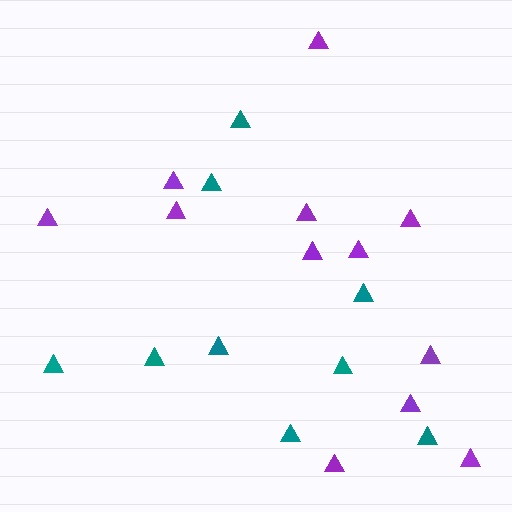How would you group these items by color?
There are 2 groups: one group of purple triangles (12) and one group of teal triangles (9).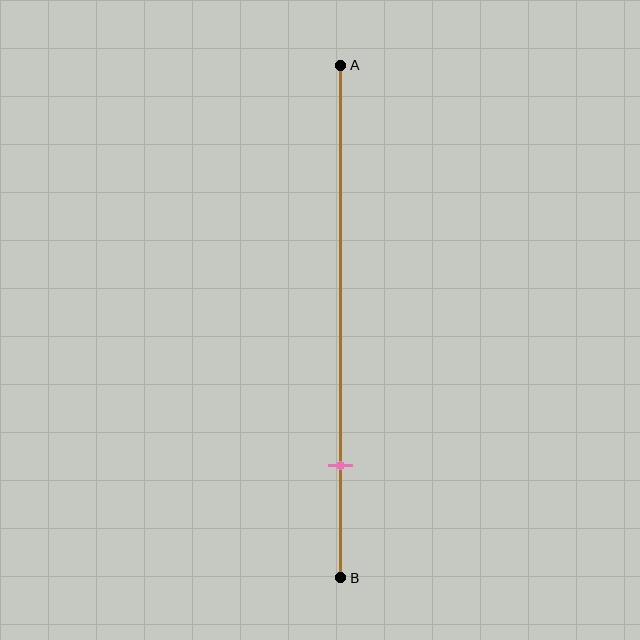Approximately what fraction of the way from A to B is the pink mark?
The pink mark is approximately 80% of the way from A to B.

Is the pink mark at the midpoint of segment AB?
No, the mark is at about 80% from A, not at the 50% midpoint.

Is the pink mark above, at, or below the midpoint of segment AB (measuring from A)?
The pink mark is below the midpoint of segment AB.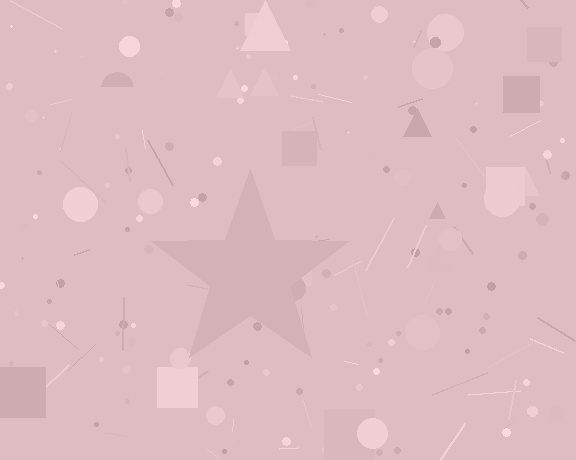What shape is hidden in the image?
A star is hidden in the image.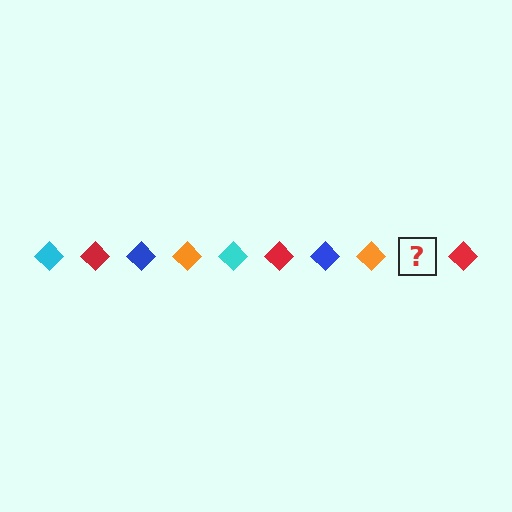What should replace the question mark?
The question mark should be replaced with a cyan diamond.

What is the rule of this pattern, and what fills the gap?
The rule is that the pattern cycles through cyan, red, blue, orange diamonds. The gap should be filled with a cyan diamond.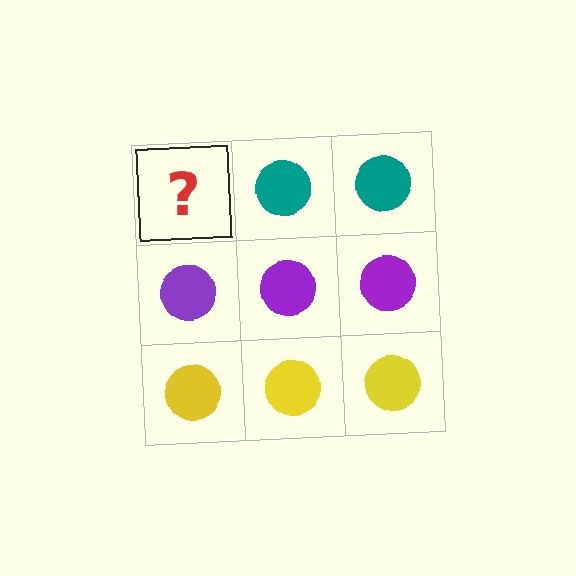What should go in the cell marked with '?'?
The missing cell should contain a teal circle.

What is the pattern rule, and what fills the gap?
The rule is that each row has a consistent color. The gap should be filled with a teal circle.